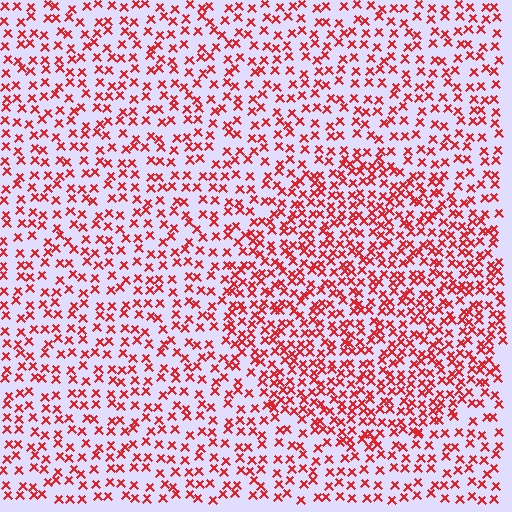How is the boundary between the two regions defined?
The boundary is defined by a change in element density (approximately 1.7x ratio). All elements are the same color, size, and shape.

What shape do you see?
I see a circle.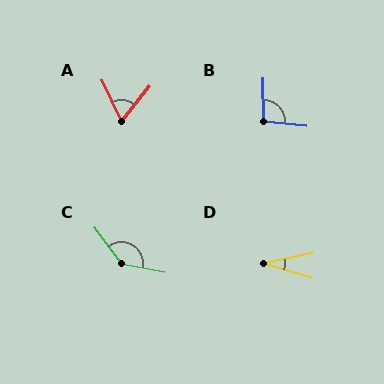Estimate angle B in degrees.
Approximately 96 degrees.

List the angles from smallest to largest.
D (29°), A (63°), B (96°), C (139°).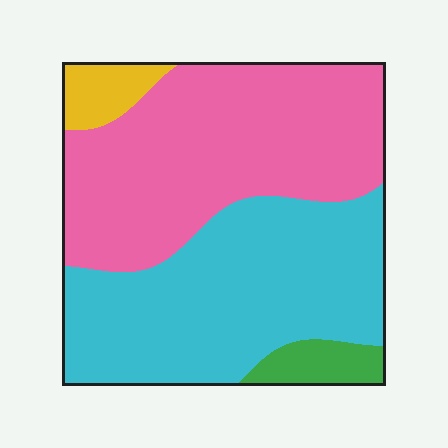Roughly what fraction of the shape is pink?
Pink takes up between a third and a half of the shape.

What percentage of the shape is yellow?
Yellow takes up less than a quarter of the shape.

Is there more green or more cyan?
Cyan.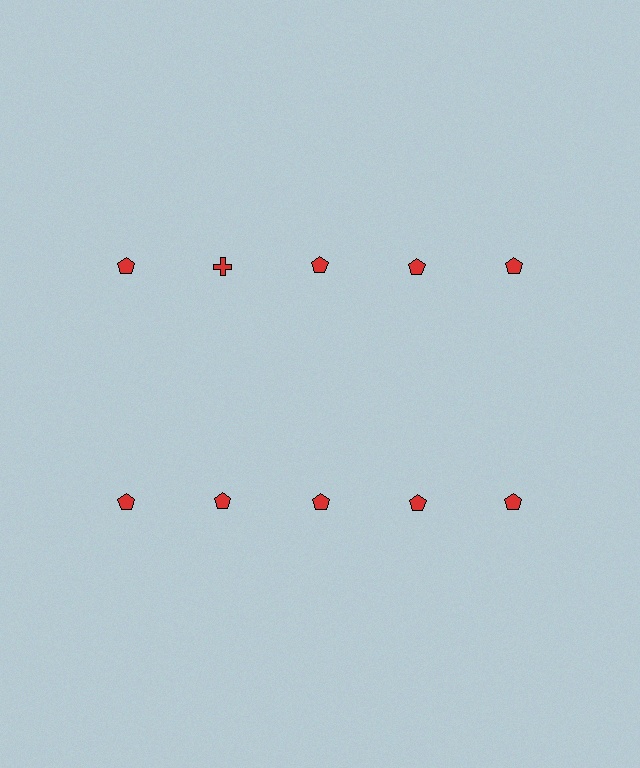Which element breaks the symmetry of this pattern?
The red cross in the top row, second from left column breaks the symmetry. All other shapes are red pentagons.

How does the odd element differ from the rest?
It has a different shape: cross instead of pentagon.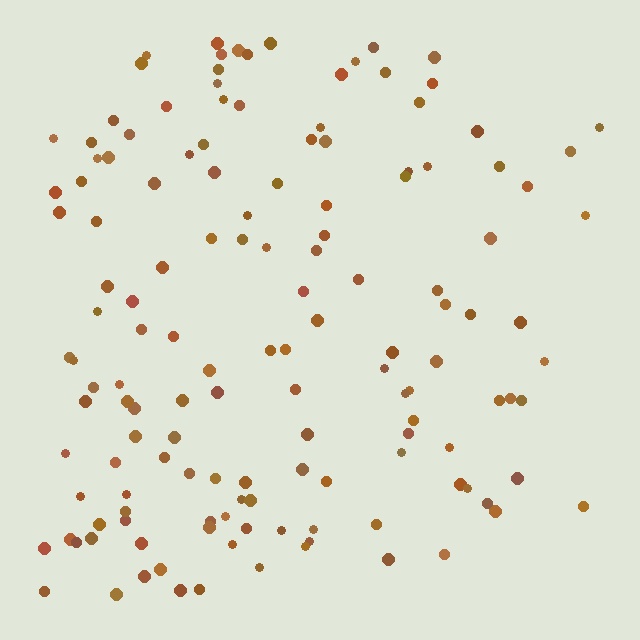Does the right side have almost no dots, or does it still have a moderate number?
Still a moderate number, just noticeably fewer than the left.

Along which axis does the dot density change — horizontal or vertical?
Horizontal.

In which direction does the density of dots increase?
From right to left, with the left side densest.